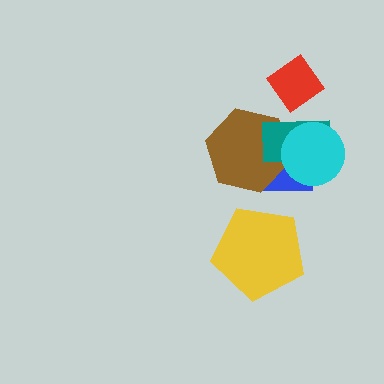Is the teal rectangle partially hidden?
Yes, it is partially covered by another shape.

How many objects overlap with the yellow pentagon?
0 objects overlap with the yellow pentagon.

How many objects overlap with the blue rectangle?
3 objects overlap with the blue rectangle.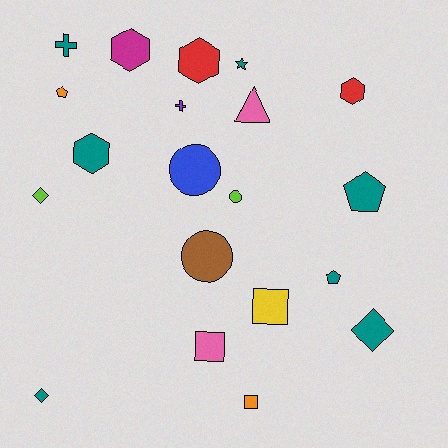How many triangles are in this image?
There is 1 triangle.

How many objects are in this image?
There are 20 objects.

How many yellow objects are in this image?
There is 1 yellow object.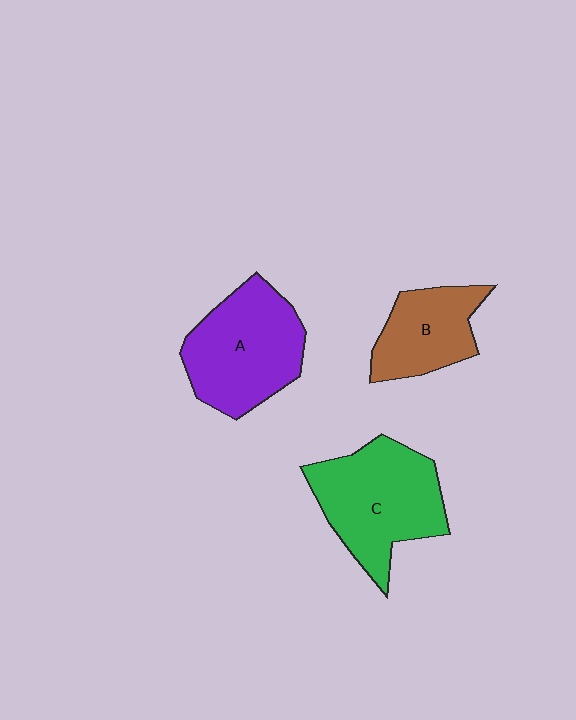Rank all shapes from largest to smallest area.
From largest to smallest: C (green), A (purple), B (brown).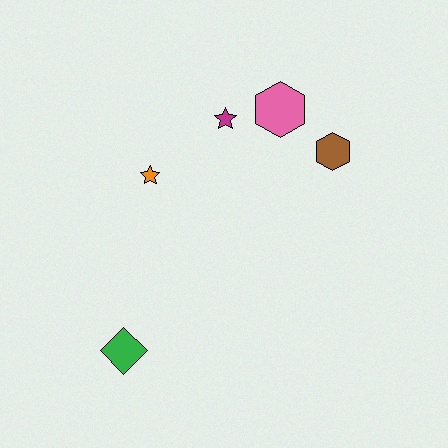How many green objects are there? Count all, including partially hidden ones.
There is 1 green object.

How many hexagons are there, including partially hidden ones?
There are 2 hexagons.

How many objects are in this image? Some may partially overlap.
There are 5 objects.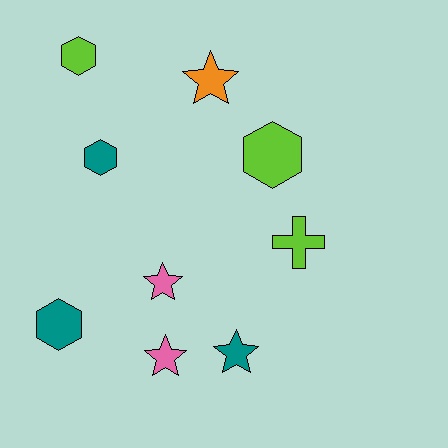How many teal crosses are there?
There are no teal crosses.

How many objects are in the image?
There are 9 objects.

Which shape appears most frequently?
Star, with 4 objects.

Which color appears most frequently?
Lime, with 3 objects.